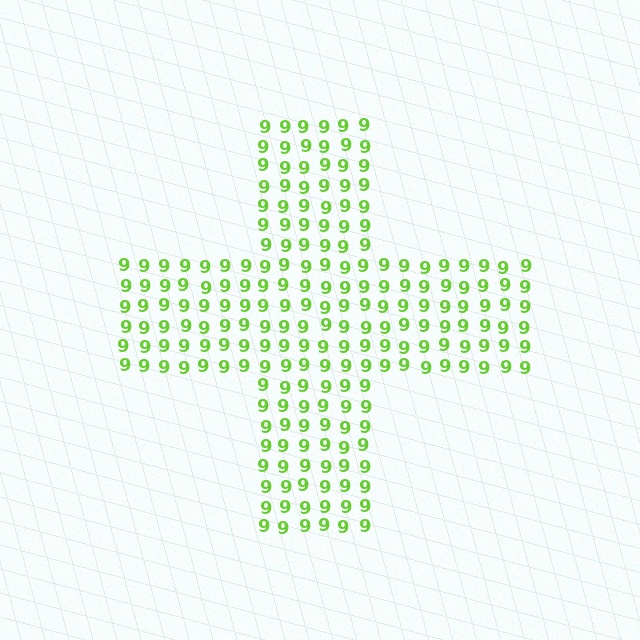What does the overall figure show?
The overall figure shows a cross.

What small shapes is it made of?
It is made of small digit 9's.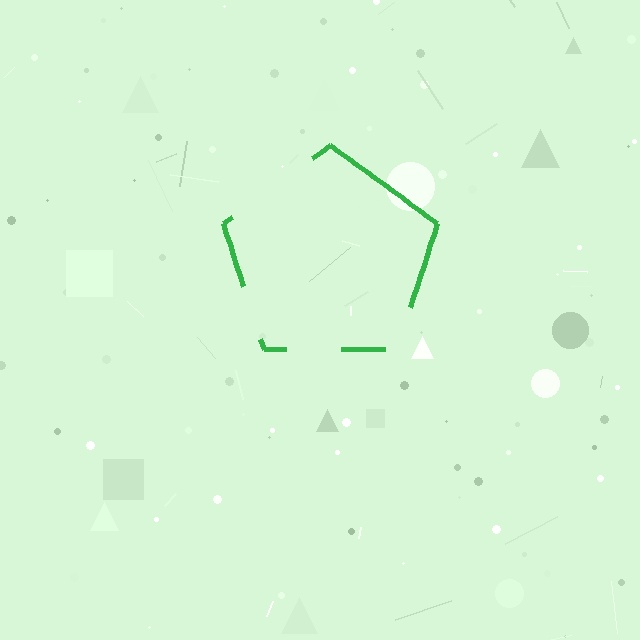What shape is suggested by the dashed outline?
The dashed outline suggests a pentagon.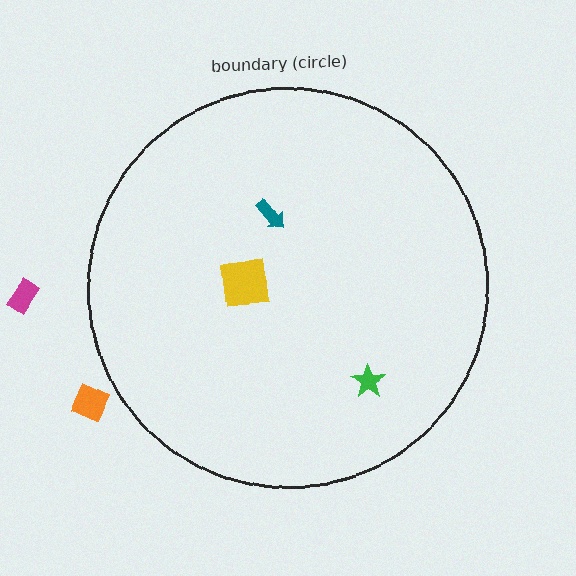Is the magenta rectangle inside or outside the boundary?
Outside.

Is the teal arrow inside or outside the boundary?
Inside.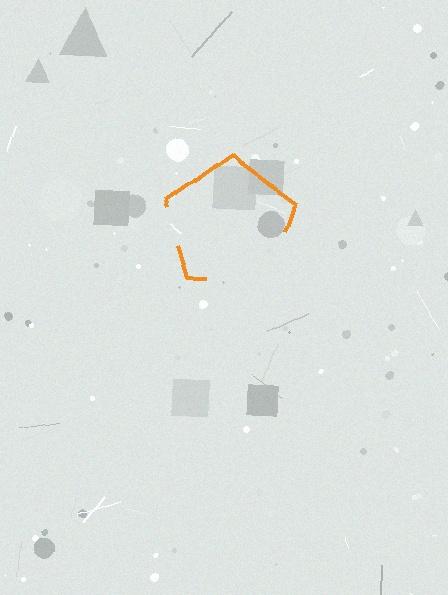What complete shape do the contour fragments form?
The contour fragments form a pentagon.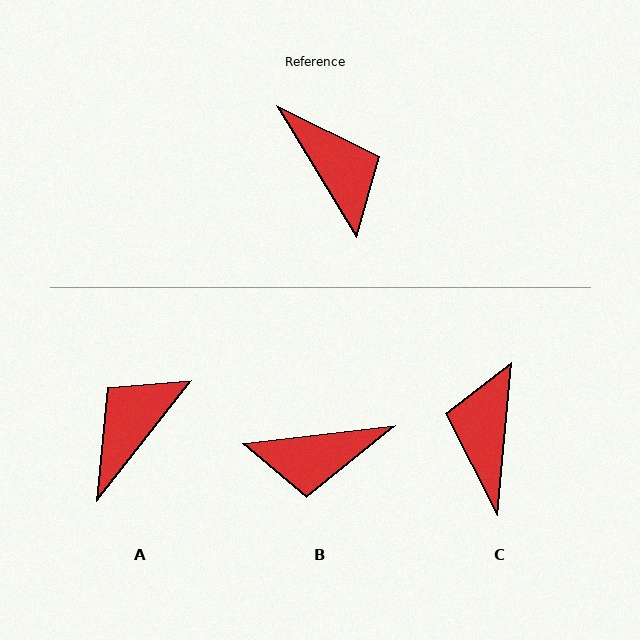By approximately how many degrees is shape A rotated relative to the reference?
Approximately 111 degrees counter-clockwise.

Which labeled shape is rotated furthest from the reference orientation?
C, about 143 degrees away.